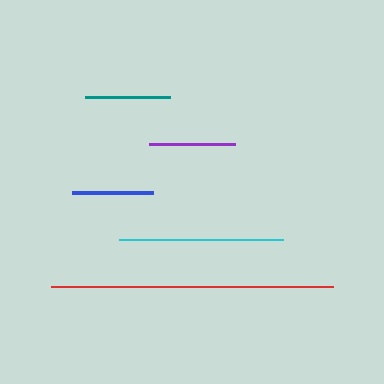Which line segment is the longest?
The red line is the longest at approximately 282 pixels.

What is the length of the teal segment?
The teal segment is approximately 85 pixels long.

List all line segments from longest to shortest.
From longest to shortest: red, cyan, purple, teal, blue.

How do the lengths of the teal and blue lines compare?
The teal and blue lines are approximately the same length.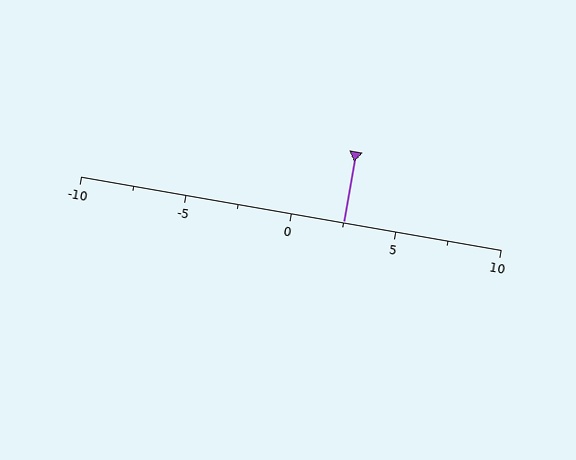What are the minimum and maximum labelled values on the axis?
The axis runs from -10 to 10.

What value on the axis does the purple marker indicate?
The marker indicates approximately 2.5.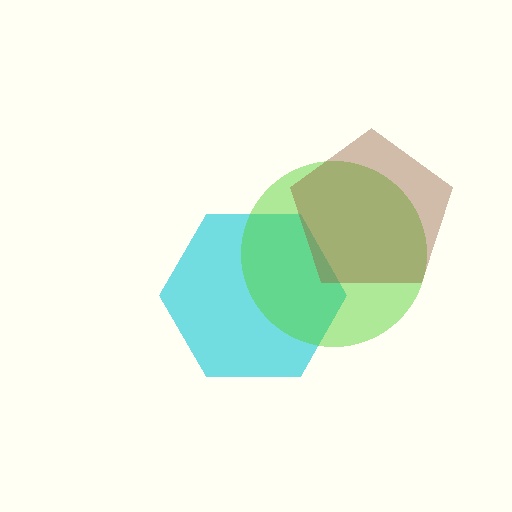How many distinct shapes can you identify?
There are 3 distinct shapes: a cyan hexagon, a lime circle, a brown pentagon.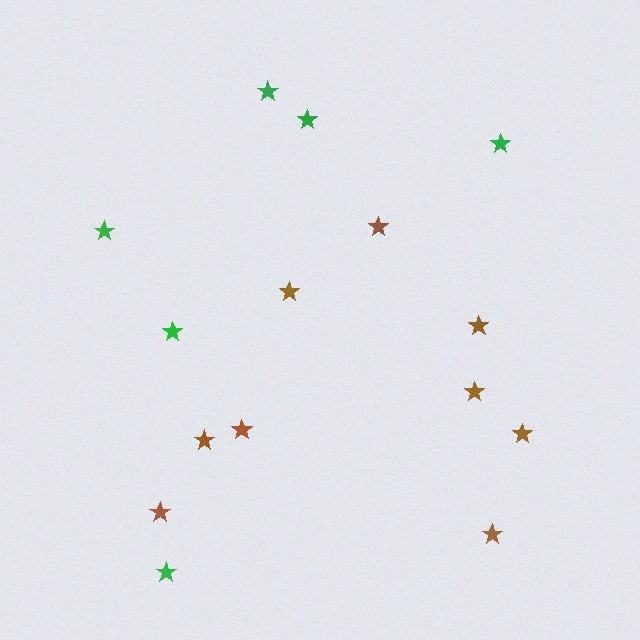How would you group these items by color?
There are 2 groups: one group of green stars (6) and one group of brown stars (9).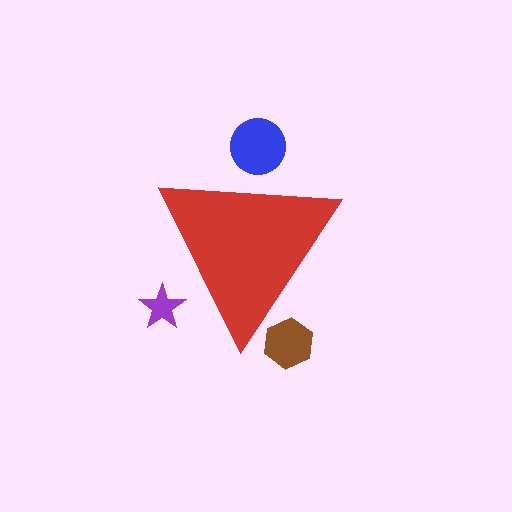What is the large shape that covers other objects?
A red triangle.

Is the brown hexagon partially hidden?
Yes, the brown hexagon is partially hidden behind the red triangle.